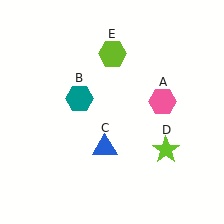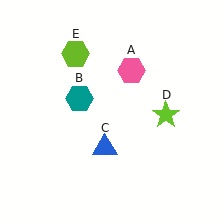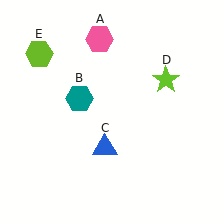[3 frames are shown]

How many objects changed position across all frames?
3 objects changed position: pink hexagon (object A), lime star (object D), lime hexagon (object E).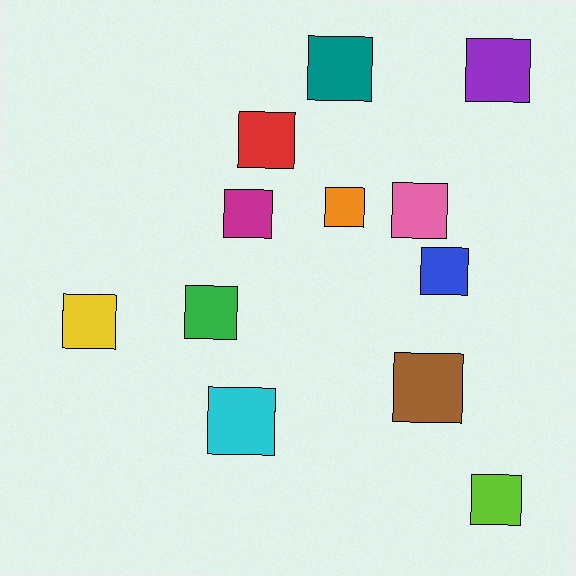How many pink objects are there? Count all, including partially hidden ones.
There is 1 pink object.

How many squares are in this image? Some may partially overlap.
There are 12 squares.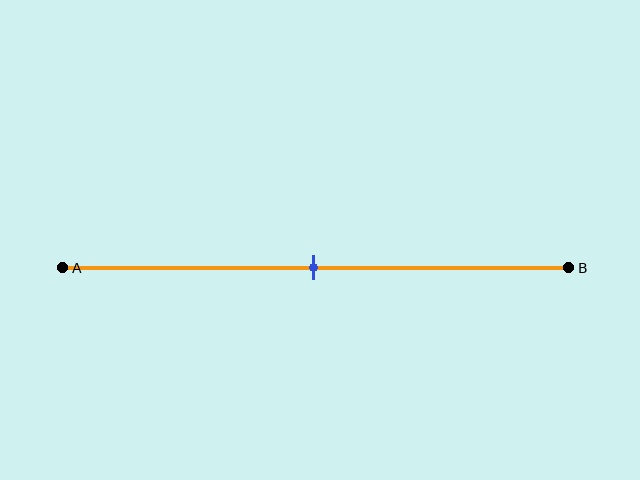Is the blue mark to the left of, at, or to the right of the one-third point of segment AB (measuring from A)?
The blue mark is to the right of the one-third point of segment AB.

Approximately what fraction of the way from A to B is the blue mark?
The blue mark is approximately 50% of the way from A to B.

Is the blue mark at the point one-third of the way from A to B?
No, the mark is at about 50% from A, not at the 33% one-third point.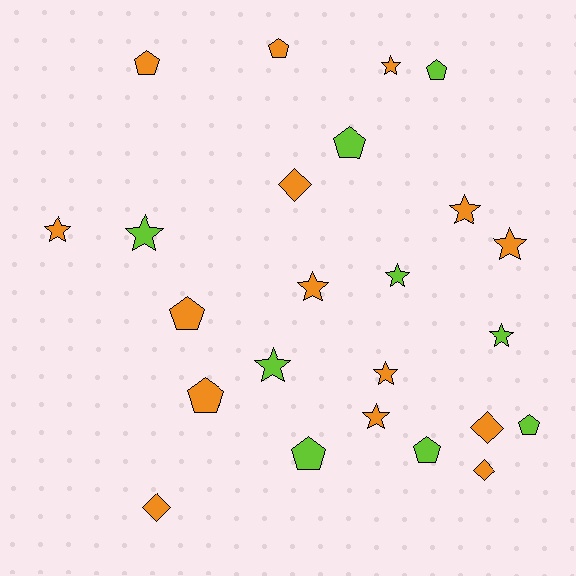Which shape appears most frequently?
Star, with 11 objects.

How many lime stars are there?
There are 4 lime stars.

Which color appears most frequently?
Orange, with 15 objects.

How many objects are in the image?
There are 24 objects.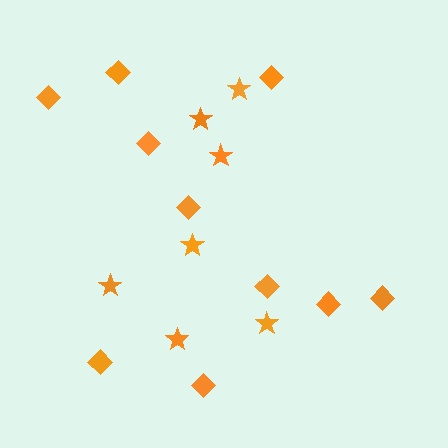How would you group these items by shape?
There are 2 groups: one group of diamonds (10) and one group of stars (7).